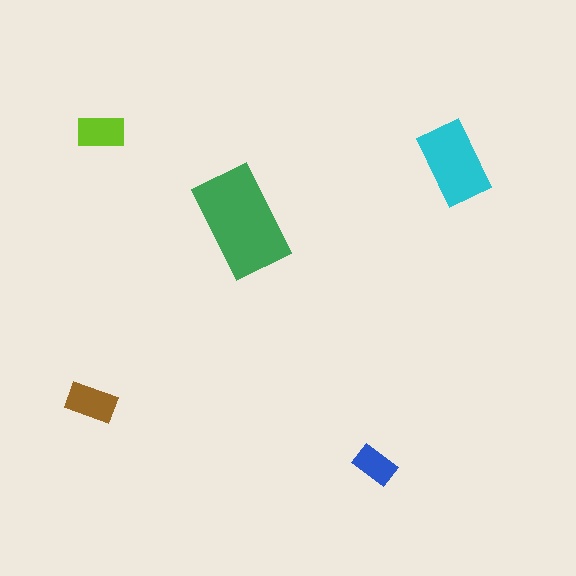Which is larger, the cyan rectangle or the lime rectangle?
The cyan one.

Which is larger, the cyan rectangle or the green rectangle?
The green one.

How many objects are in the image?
There are 5 objects in the image.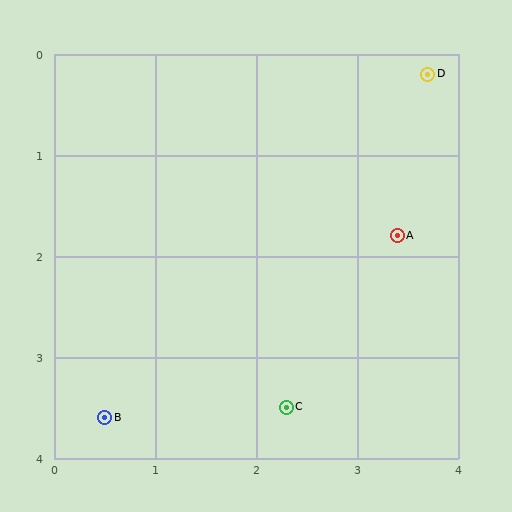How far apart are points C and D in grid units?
Points C and D are about 3.6 grid units apart.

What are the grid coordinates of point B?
Point B is at approximately (0.5, 3.6).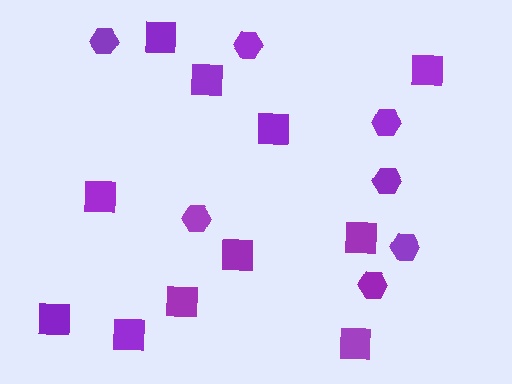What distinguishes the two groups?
There are 2 groups: one group of squares (11) and one group of hexagons (7).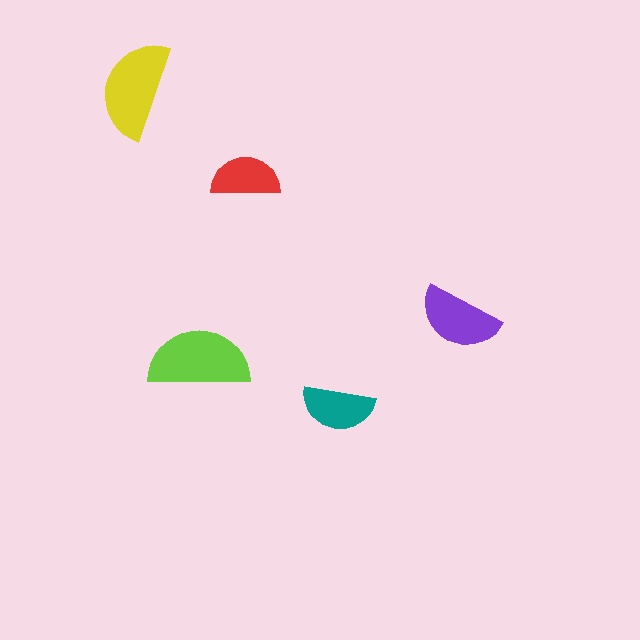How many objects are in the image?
There are 5 objects in the image.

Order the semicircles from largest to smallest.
the lime one, the yellow one, the purple one, the teal one, the red one.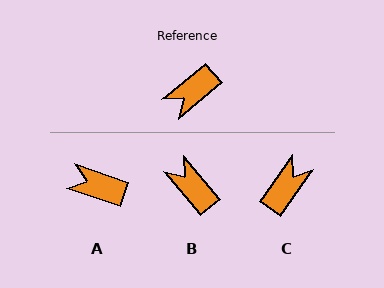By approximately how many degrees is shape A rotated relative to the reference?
Approximately 59 degrees clockwise.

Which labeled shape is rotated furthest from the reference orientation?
C, about 166 degrees away.